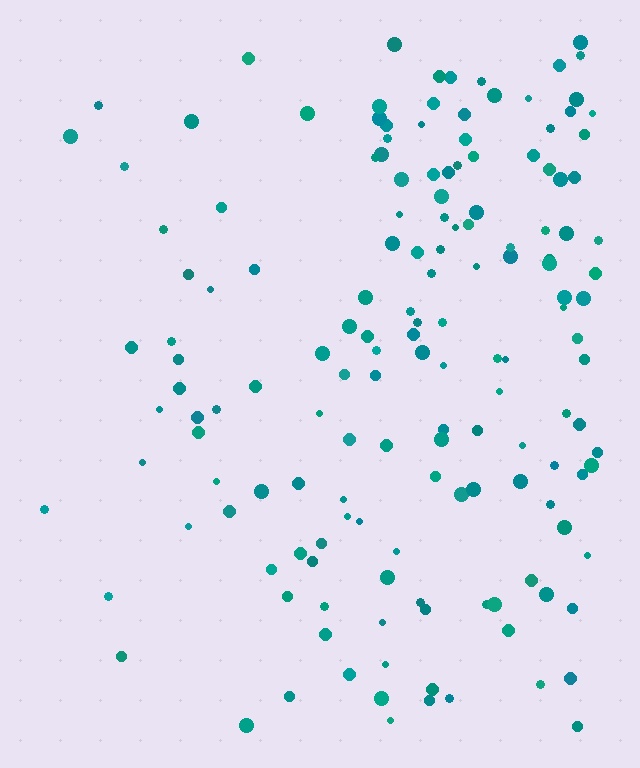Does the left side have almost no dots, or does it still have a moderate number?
Still a moderate number, just noticeably fewer than the right.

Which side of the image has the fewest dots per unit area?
The left.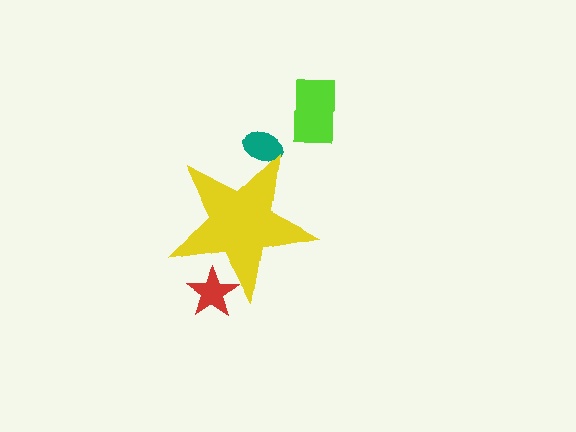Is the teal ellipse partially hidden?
Yes, the teal ellipse is partially hidden behind the yellow star.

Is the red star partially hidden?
Yes, the red star is partially hidden behind the yellow star.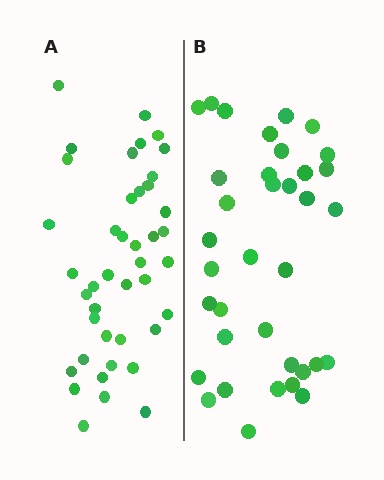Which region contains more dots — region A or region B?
Region A (the left region) has more dots.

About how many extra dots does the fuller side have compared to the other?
Region A has about 6 more dots than region B.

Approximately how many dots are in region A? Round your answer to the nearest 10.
About 40 dots. (The exact count is 42, which rounds to 40.)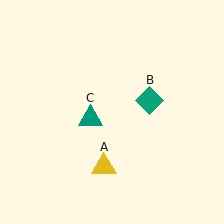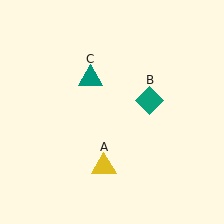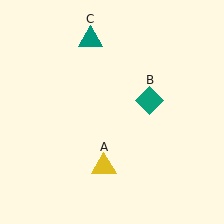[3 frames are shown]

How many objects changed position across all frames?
1 object changed position: teal triangle (object C).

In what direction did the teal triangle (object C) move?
The teal triangle (object C) moved up.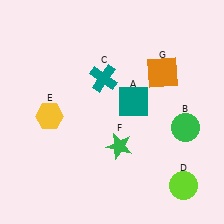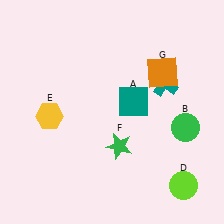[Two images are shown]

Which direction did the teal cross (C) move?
The teal cross (C) moved right.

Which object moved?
The teal cross (C) moved right.